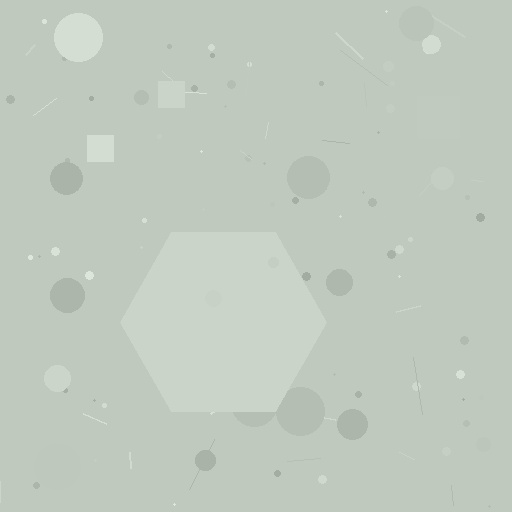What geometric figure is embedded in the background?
A hexagon is embedded in the background.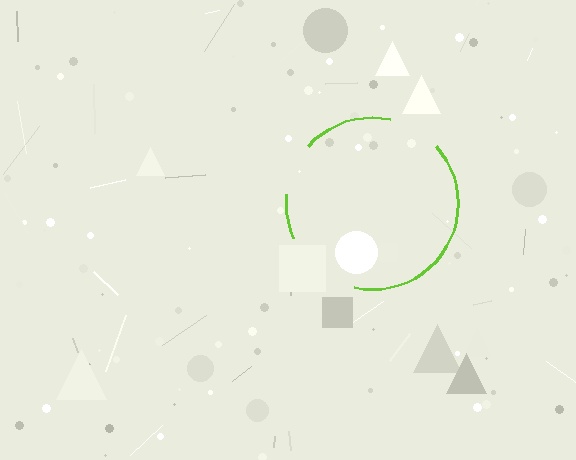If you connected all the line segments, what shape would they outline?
They would outline a circle.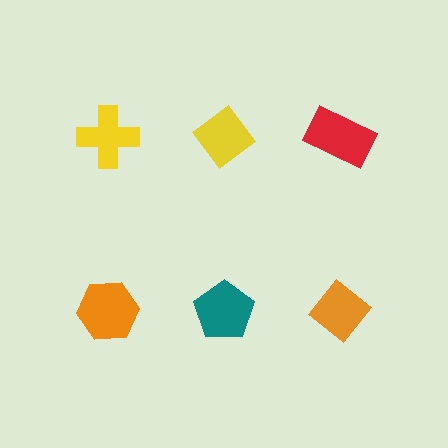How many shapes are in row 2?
3 shapes.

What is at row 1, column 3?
A red rectangle.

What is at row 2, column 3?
An orange diamond.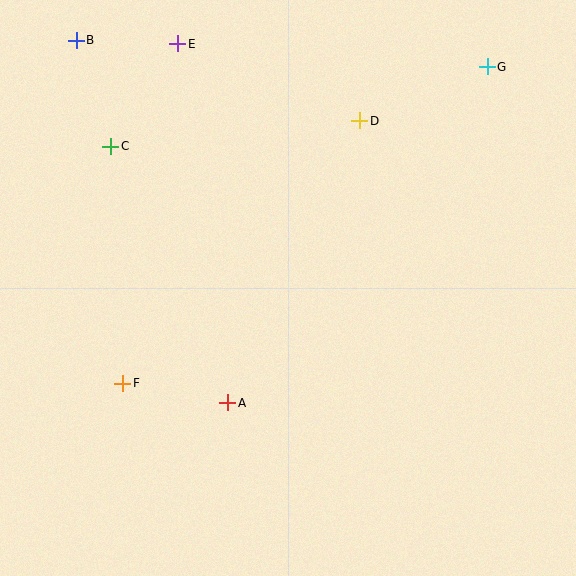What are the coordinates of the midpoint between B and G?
The midpoint between B and G is at (282, 54).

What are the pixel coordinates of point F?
Point F is at (123, 383).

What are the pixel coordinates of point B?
Point B is at (76, 40).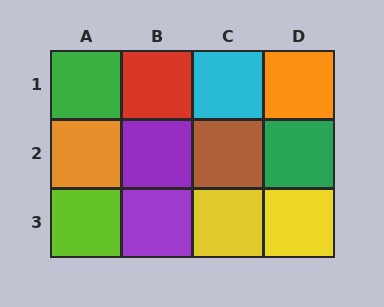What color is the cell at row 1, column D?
Orange.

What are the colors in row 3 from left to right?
Lime, purple, yellow, yellow.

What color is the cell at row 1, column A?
Green.